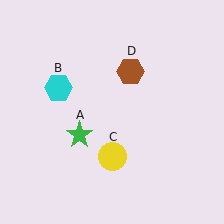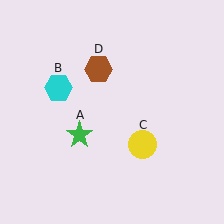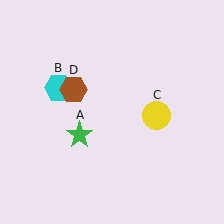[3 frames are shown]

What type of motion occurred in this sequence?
The yellow circle (object C), brown hexagon (object D) rotated counterclockwise around the center of the scene.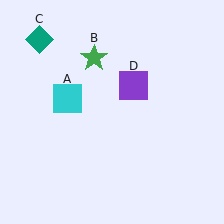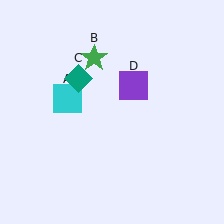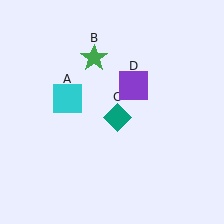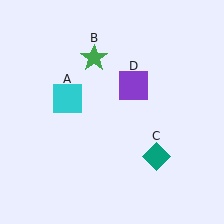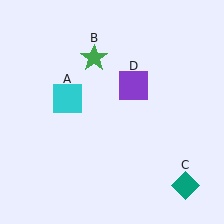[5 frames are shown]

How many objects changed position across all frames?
1 object changed position: teal diamond (object C).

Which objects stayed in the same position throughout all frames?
Cyan square (object A) and green star (object B) and purple square (object D) remained stationary.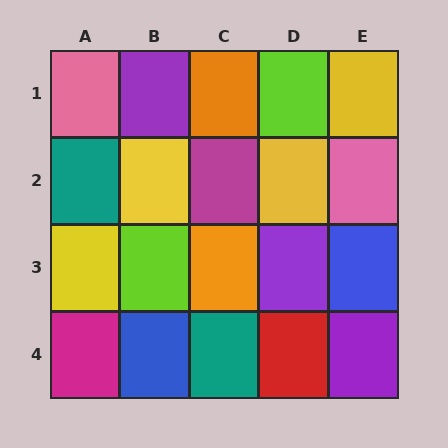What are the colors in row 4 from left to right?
Magenta, blue, teal, red, purple.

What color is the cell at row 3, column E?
Blue.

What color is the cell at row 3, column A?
Yellow.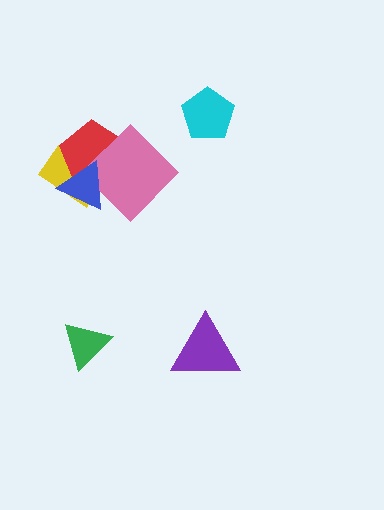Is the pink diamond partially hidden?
Yes, it is partially covered by another shape.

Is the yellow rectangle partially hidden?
Yes, it is partially covered by another shape.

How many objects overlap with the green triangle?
0 objects overlap with the green triangle.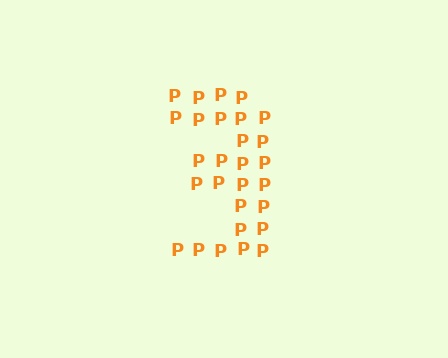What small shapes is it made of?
It is made of small letter P's.